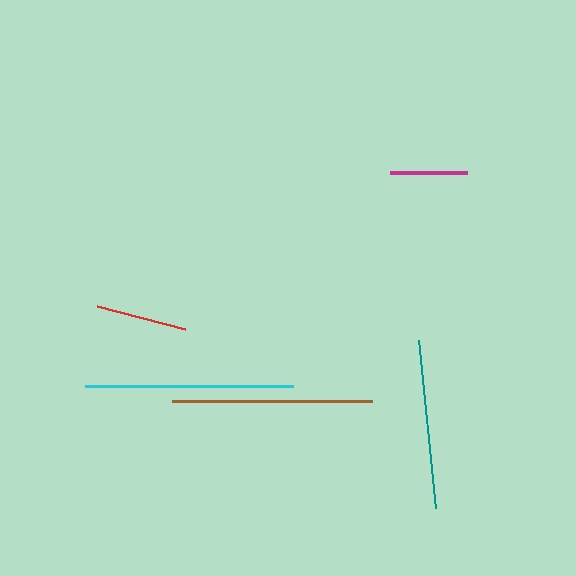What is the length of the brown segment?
The brown segment is approximately 200 pixels long.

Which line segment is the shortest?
The magenta line is the shortest at approximately 77 pixels.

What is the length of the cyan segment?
The cyan segment is approximately 208 pixels long.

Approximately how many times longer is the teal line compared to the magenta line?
The teal line is approximately 2.2 times the length of the magenta line.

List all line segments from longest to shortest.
From longest to shortest: cyan, brown, teal, red, magenta.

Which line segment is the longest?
The cyan line is the longest at approximately 208 pixels.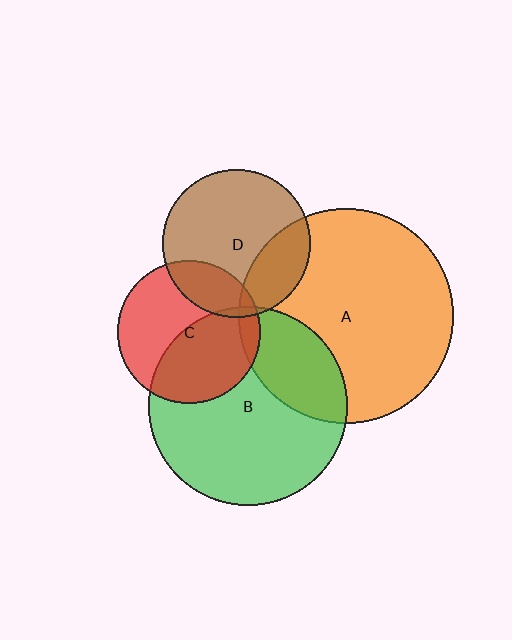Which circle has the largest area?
Circle A (orange).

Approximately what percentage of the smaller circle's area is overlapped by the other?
Approximately 25%.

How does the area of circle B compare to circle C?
Approximately 1.9 times.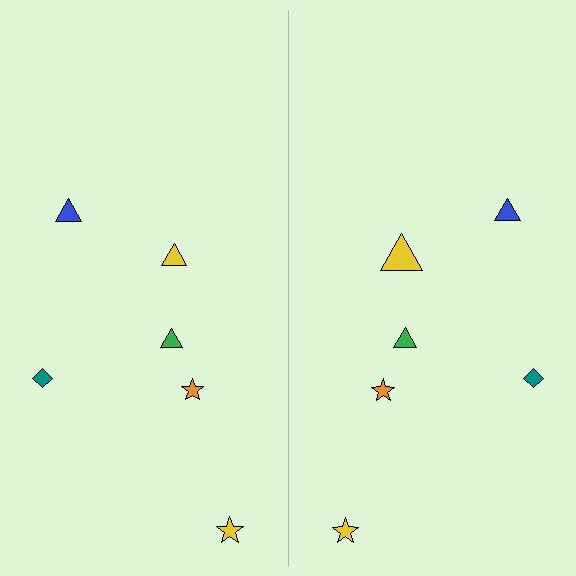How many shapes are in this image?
There are 12 shapes in this image.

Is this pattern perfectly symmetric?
No, the pattern is not perfectly symmetric. The yellow triangle on the right side has a different size than its mirror counterpart.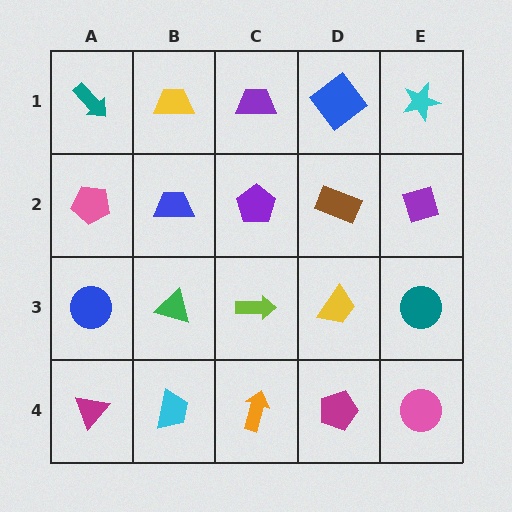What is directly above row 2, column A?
A teal arrow.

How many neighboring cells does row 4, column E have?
2.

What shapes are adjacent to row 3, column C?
A purple pentagon (row 2, column C), an orange arrow (row 4, column C), a green triangle (row 3, column B), a yellow trapezoid (row 3, column D).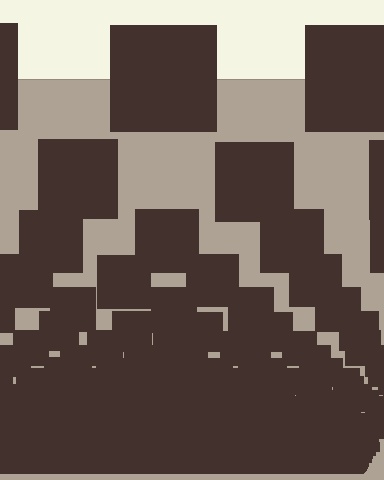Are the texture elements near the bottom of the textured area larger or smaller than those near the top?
Smaller. The gradient is inverted — elements near the bottom are smaller and denser.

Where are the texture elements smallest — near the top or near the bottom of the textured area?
Near the bottom.